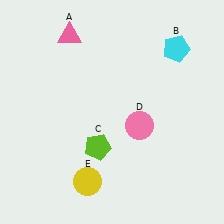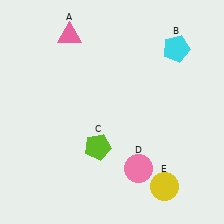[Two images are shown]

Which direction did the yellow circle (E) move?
The yellow circle (E) moved right.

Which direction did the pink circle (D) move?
The pink circle (D) moved down.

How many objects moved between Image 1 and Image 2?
2 objects moved between the two images.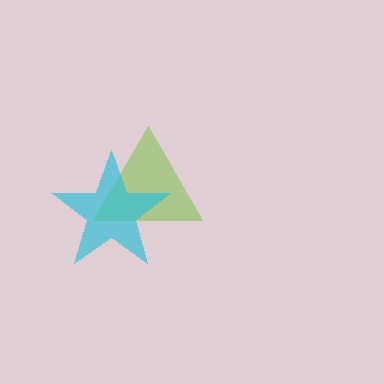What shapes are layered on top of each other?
The layered shapes are: a lime triangle, a cyan star.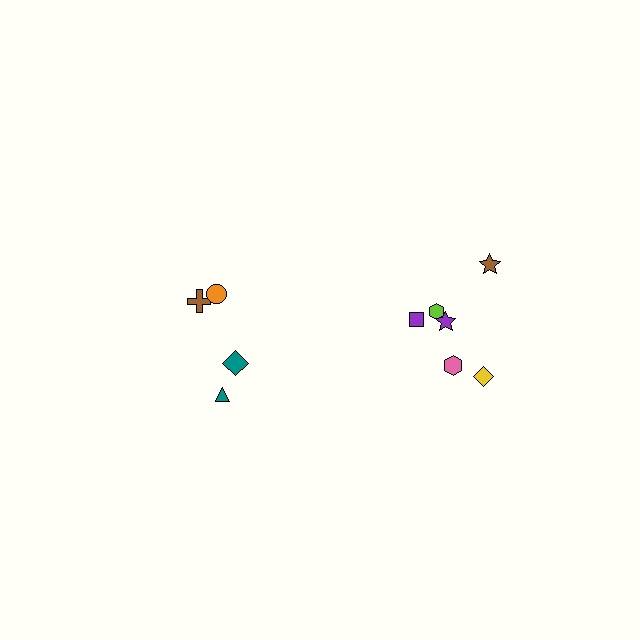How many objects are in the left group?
There are 4 objects.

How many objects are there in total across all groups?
There are 10 objects.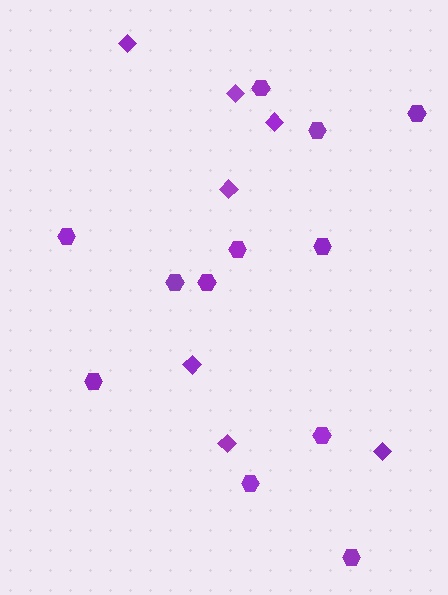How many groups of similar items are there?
There are 2 groups: one group of diamonds (7) and one group of hexagons (12).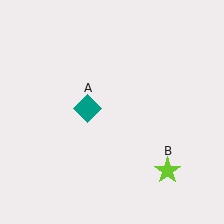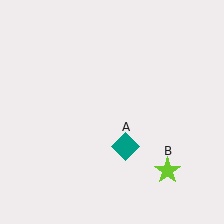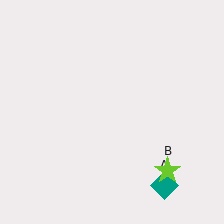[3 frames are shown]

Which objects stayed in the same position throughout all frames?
Lime star (object B) remained stationary.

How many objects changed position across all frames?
1 object changed position: teal diamond (object A).